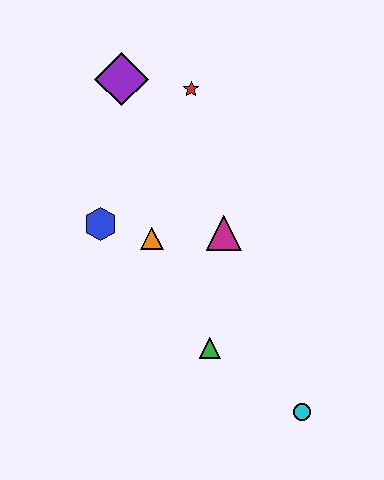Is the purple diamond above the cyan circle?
Yes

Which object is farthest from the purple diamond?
The cyan circle is farthest from the purple diamond.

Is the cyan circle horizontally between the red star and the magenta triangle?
No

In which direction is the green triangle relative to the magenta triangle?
The green triangle is below the magenta triangle.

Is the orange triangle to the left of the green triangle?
Yes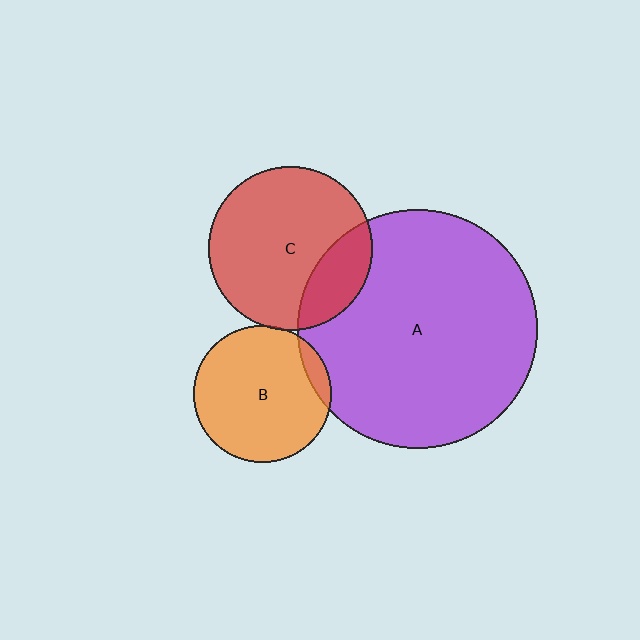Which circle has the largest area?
Circle A (purple).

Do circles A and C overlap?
Yes.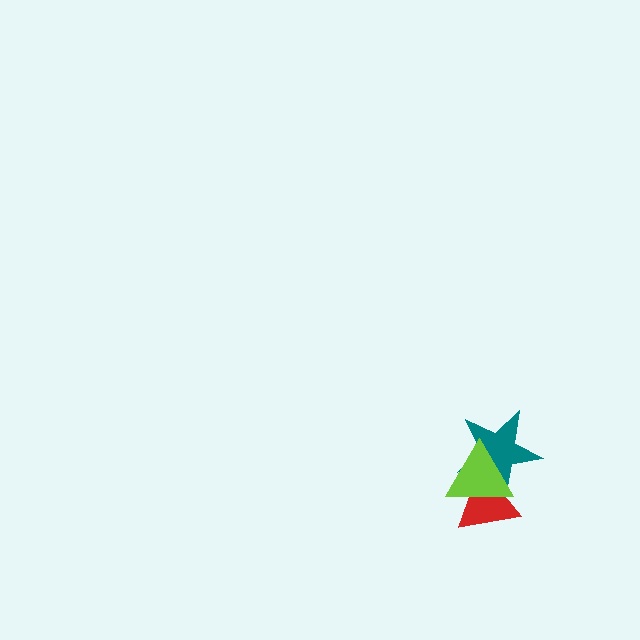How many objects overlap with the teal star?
2 objects overlap with the teal star.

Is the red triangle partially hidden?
Yes, it is partially covered by another shape.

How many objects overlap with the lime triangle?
2 objects overlap with the lime triangle.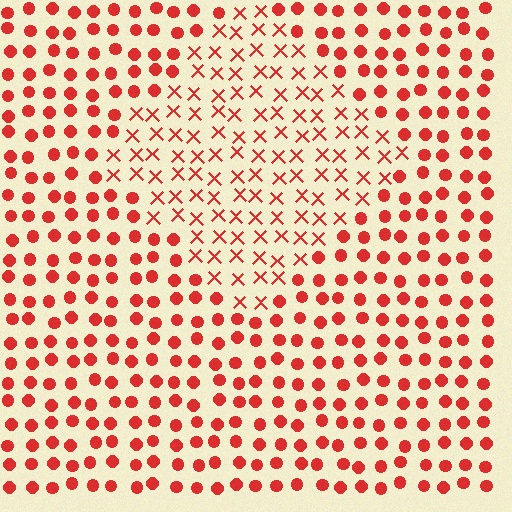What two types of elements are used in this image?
The image uses X marks inside the diamond region and circles outside it.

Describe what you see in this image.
The image is filled with small red elements arranged in a uniform grid. A diamond-shaped region contains X marks, while the surrounding area contains circles. The boundary is defined purely by the change in element shape.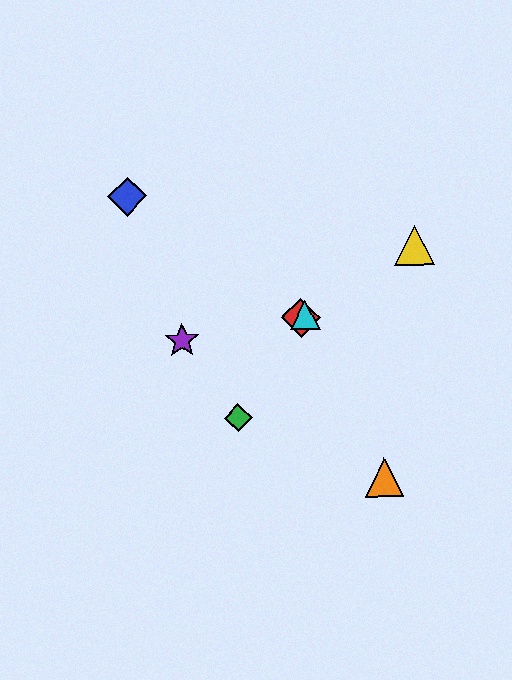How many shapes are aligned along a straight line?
3 shapes (the red diamond, the yellow triangle, the cyan triangle) are aligned along a straight line.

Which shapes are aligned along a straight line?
The red diamond, the yellow triangle, the cyan triangle are aligned along a straight line.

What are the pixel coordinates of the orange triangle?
The orange triangle is at (384, 477).